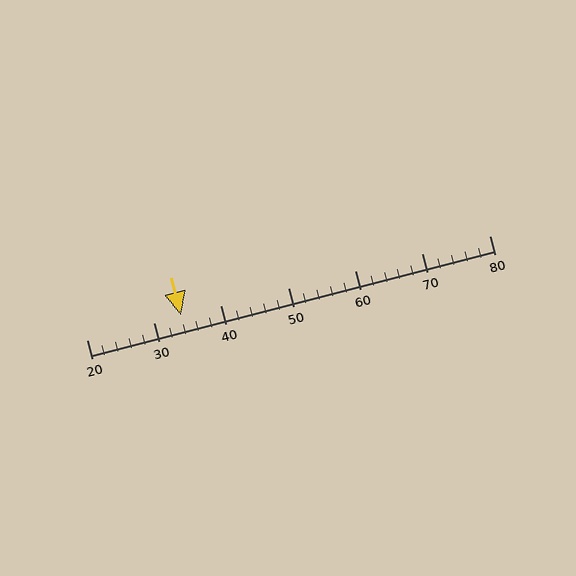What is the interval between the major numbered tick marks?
The major tick marks are spaced 10 units apart.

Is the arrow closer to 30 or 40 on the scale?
The arrow is closer to 30.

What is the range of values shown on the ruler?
The ruler shows values from 20 to 80.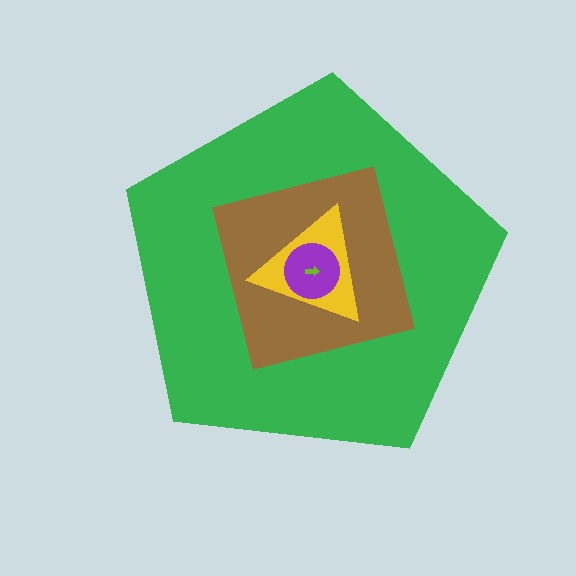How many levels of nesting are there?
5.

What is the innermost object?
The lime arrow.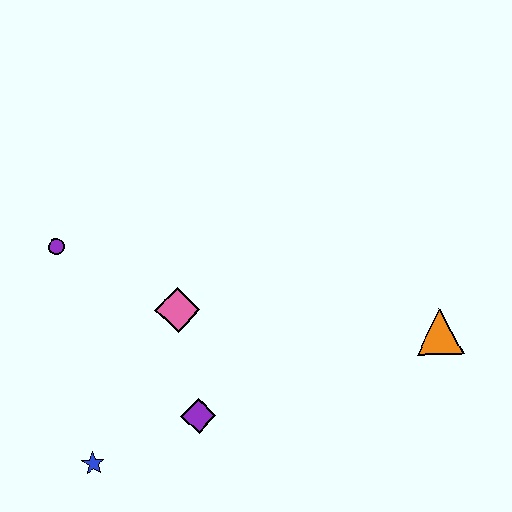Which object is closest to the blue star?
The purple diamond is closest to the blue star.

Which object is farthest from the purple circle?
The orange triangle is farthest from the purple circle.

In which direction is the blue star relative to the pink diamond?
The blue star is below the pink diamond.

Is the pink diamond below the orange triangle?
No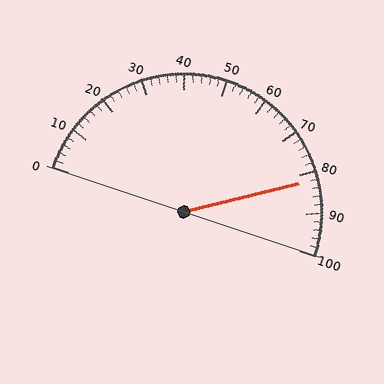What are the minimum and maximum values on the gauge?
The gauge ranges from 0 to 100.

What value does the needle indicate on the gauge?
The needle indicates approximately 82.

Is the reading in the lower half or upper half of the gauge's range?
The reading is in the upper half of the range (0 to 100).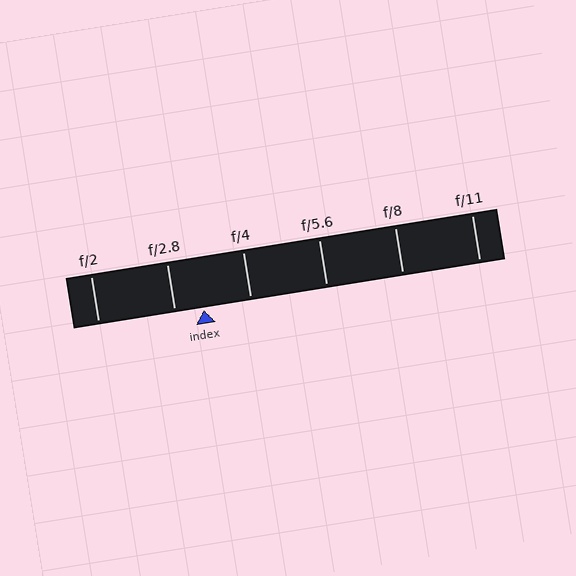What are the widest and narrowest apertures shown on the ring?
The widest aperture shown is f/2 and the narrowest is f/11.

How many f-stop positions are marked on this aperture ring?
There are 6 f-stop positions marked.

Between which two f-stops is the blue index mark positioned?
The index mark is between f/2.8 and f/4.